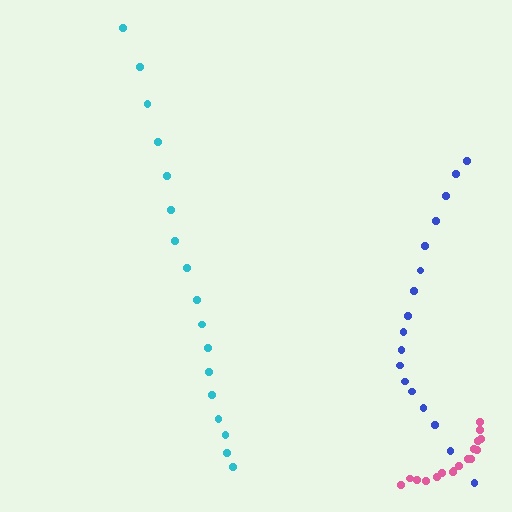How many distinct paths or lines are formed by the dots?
There are 3 distinct paths.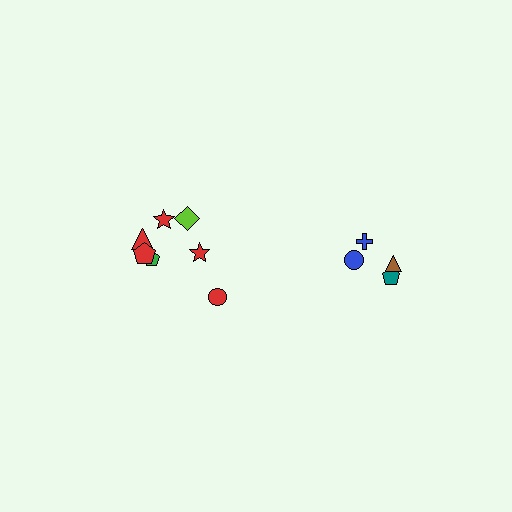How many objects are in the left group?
There are 7 objects.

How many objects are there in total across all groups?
There are 11 objects.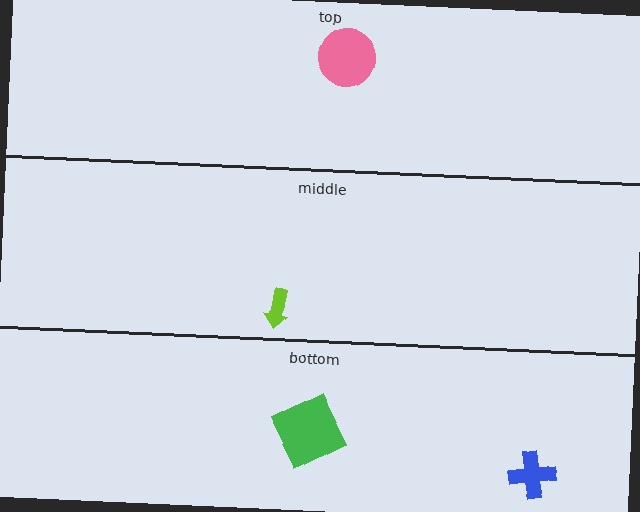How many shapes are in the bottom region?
2.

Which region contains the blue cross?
The bottom region.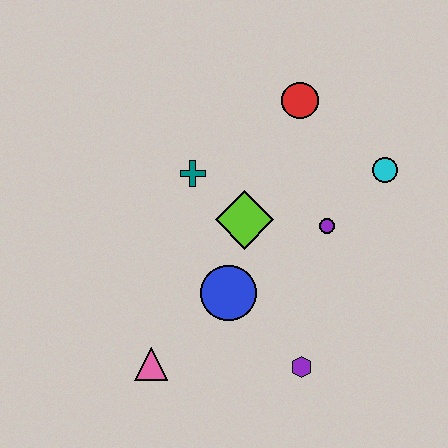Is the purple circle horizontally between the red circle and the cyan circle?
Yes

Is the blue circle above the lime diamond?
No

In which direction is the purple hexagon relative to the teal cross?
The purple hexagon is below the teal cross.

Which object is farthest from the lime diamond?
The pink triangle is farthest from the lime diamond.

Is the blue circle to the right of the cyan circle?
No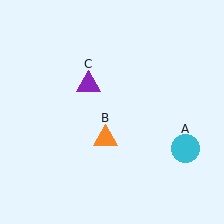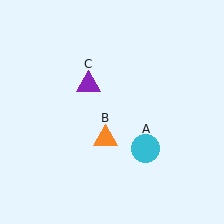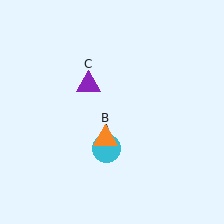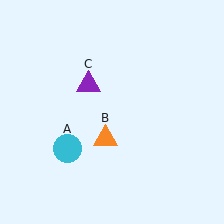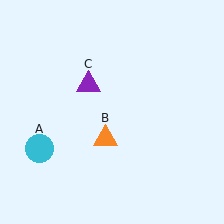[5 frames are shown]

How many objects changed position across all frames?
1 object changed position: cyan circle (object A).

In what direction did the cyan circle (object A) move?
The cyan circle (object A) moved left.